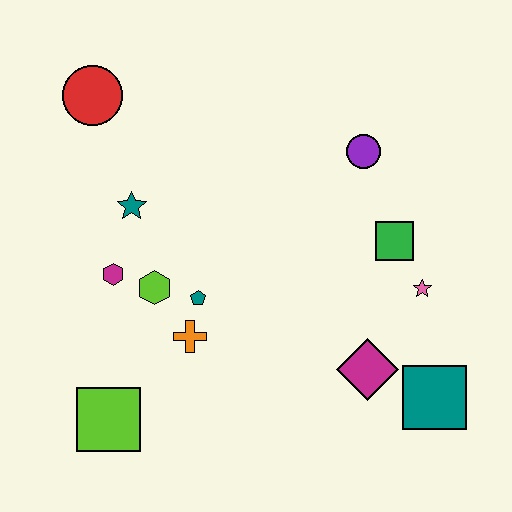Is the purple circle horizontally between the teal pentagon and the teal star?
No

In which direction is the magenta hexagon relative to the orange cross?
The magenta hexagon is to the left of the orange cross.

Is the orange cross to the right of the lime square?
Yes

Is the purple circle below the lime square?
No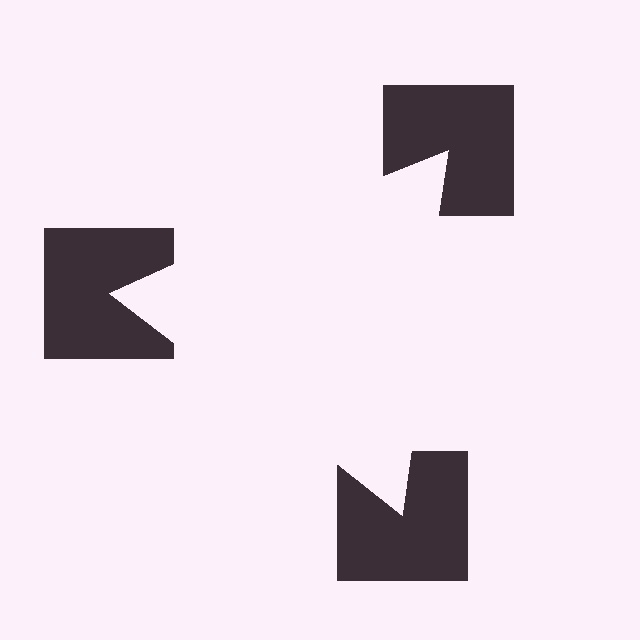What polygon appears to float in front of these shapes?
An illusory triangle — its edges are inferred from the aligned wedge cuts in the notched squares, not physically drawn.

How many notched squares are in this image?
There are 3 — one at each vertex of the illusory triangle.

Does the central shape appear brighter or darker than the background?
It typically appears slightly brighter than the background, even though no actual brightness change is drawn.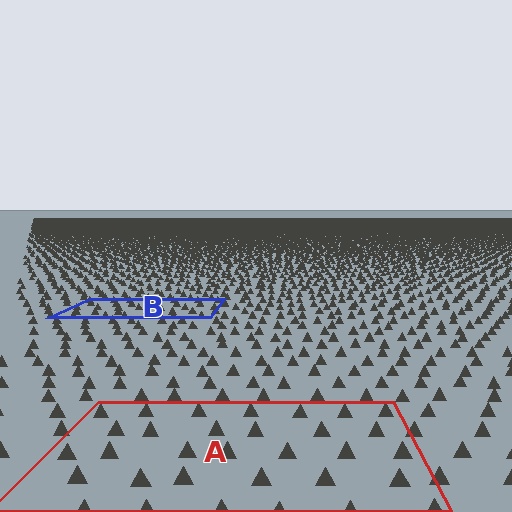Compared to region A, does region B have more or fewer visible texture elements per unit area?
Region B has more texture elements per unit area — they are packed more densely because it is farther away.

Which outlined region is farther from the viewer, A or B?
Region B is farther from the viewer — the texture elements inside it appear smaller and more densely packed.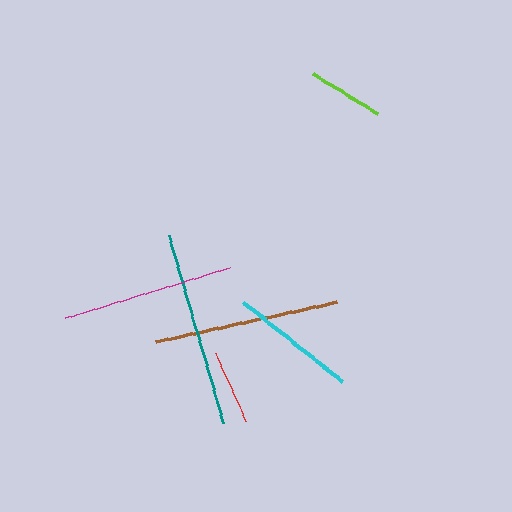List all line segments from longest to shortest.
From longest to shortest: teal, brown, magenta, cyan, lime, red.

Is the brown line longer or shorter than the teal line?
The teal line is longer than the brown line.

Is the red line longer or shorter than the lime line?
The lime line is longer than the red line.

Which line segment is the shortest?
The red line is the shortest at approximately 74 pixels.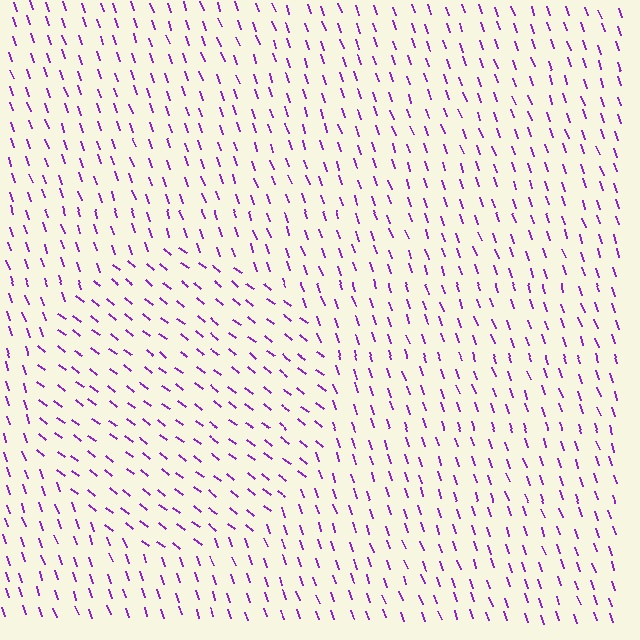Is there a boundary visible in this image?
Yes, there is a texture boundary formed by a change in line orientation.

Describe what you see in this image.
The image is filled with small purple line segments. A circle region in the image has lines oriented differently from the surrounding lines, creating a visible texture boundary.